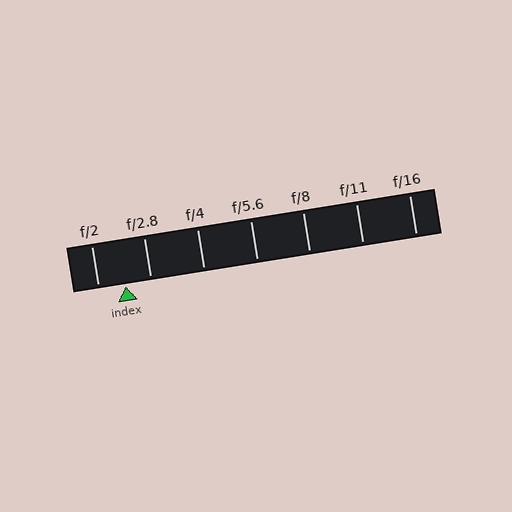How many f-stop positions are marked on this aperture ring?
There are 7 f-stop positions marked.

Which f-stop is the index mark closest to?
The index mark is closest to f/2.8.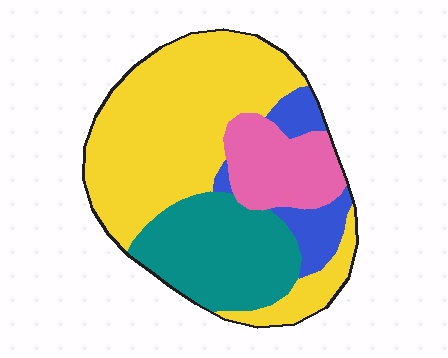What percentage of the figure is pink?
Pink covers 15% of the figure.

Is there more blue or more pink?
Pink.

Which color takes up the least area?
Blue, at roughly 10%.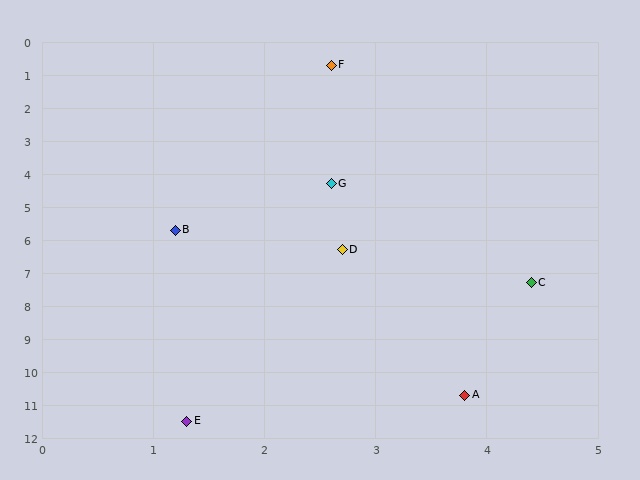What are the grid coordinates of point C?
Point C is at approximately (4.4, 7.3).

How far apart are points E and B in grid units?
Points E and B are about 5.8 grid units apart.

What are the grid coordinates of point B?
Point B is at approximately (1.2, 5.7).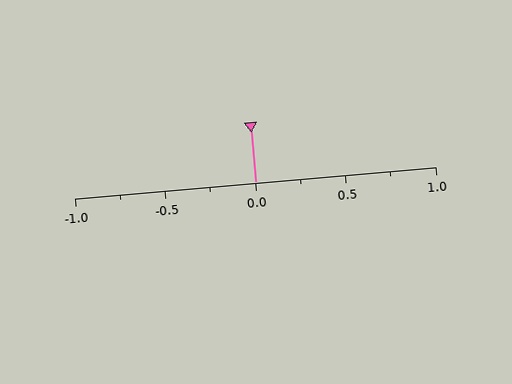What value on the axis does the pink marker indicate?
The marker indicates approximately 0.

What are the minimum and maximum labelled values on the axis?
The axis runs from -1.0 to 1.0.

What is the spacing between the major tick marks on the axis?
The major ticks are spaced 0.5 apart.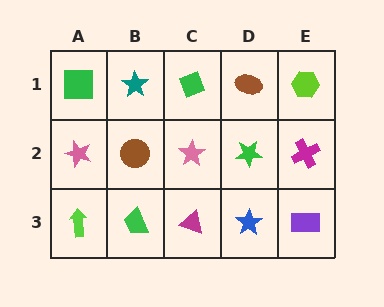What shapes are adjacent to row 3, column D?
A green star (row 2, column D), a magenta triangle (row 3, column C), a purple rectangle (row 3, column E).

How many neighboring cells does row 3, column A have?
2.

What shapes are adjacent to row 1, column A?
A pink star (row 2, column A), a teal star (row 1, column B).